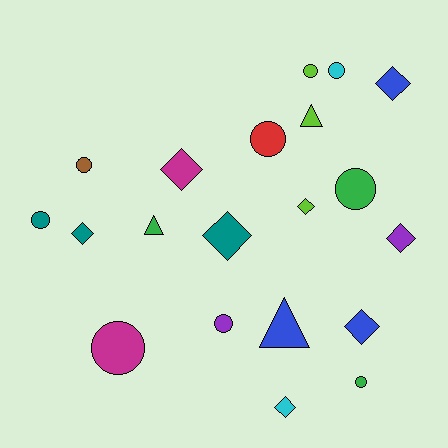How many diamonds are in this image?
There are 8 diamonds.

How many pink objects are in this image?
There are no pink objects.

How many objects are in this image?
There are 20 objects.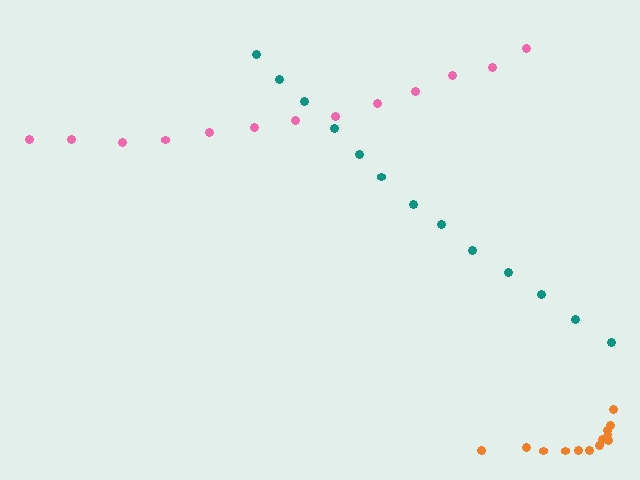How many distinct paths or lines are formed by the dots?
There are 3 distinct paths.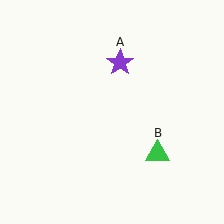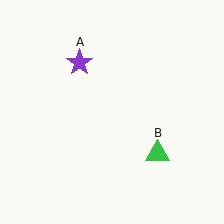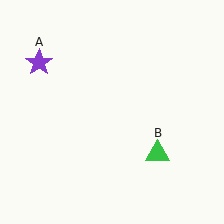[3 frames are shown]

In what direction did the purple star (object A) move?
The purple star (object A) moved left.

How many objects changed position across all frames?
1 object changed position: purple star (object A).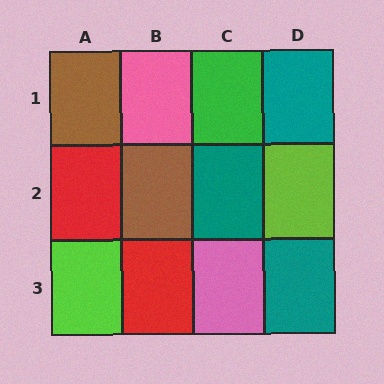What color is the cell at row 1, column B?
Pink.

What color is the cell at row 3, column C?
Pink.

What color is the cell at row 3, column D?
Teal.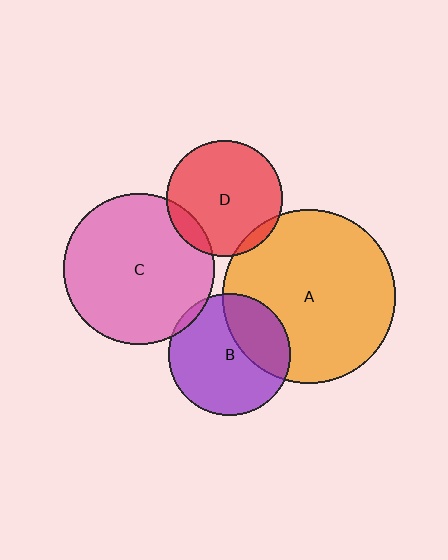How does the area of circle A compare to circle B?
Approximately 2.0 times.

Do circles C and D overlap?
Yes.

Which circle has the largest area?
Circle A (orange).